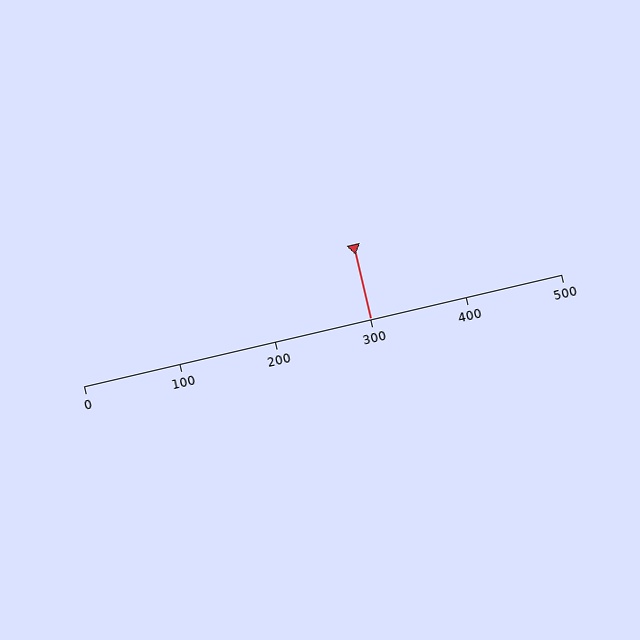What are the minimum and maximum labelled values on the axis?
The axis runs from 0 to 500.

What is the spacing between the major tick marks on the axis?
The major ticks are spaced 100 apart.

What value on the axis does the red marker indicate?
The marker indicates approximately 300.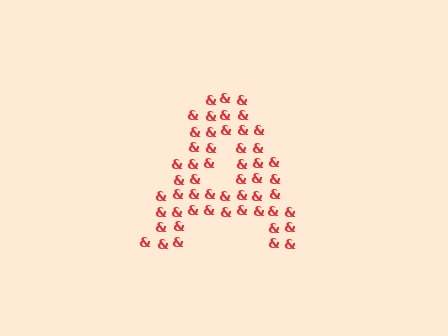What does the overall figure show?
The overall figure shows the letter A.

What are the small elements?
The small elements are ampersands.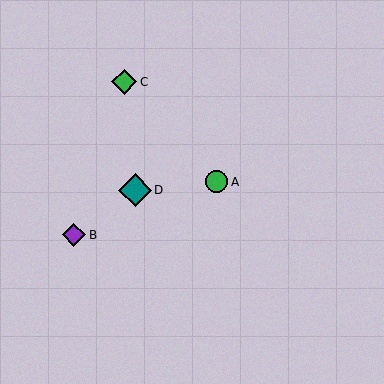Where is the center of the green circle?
The center of the green circle is at (217, 182).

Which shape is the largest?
The teal diamond (labeled D) is the largest.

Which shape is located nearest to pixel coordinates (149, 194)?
The teal diamond (labeled D) at (135, 190) is nearest to that location.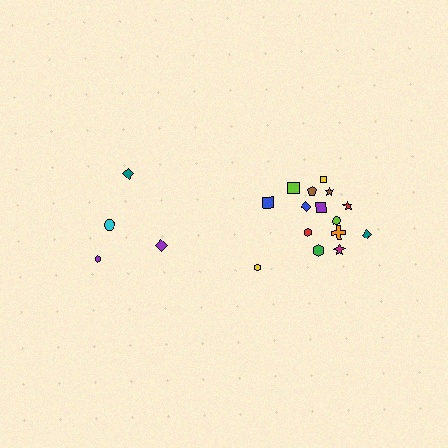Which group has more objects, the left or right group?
The right group.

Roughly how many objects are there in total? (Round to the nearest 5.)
Roughly 20 objects in total.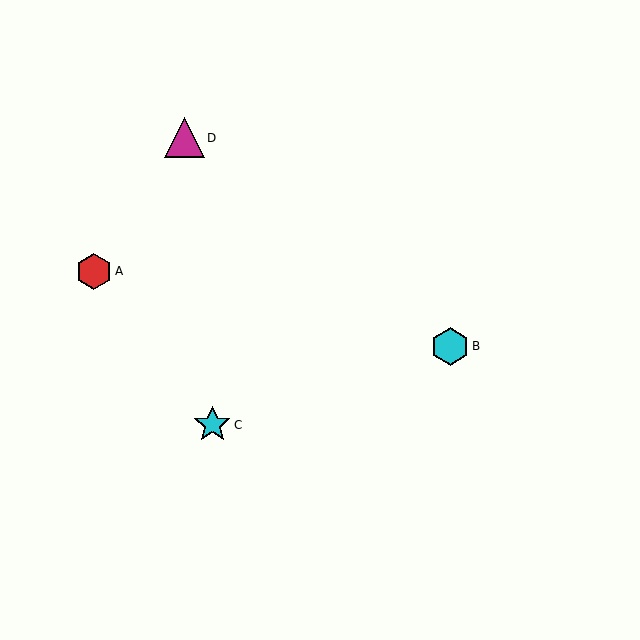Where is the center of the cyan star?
The center of the cyan star is at (212, 425).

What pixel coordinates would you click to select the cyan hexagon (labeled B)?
Click at (450, 346) to select the cyan hexagon B.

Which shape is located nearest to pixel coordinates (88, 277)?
The red hexagon (labeled A) at (94, 271) is nearest to that location.